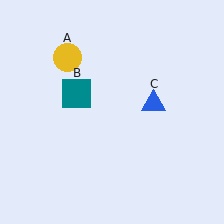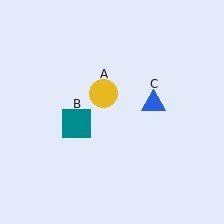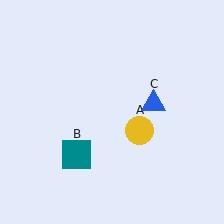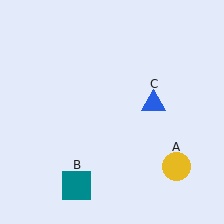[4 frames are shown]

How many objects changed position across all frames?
2 objects changed position: yellow circle (object A), teal square (object B).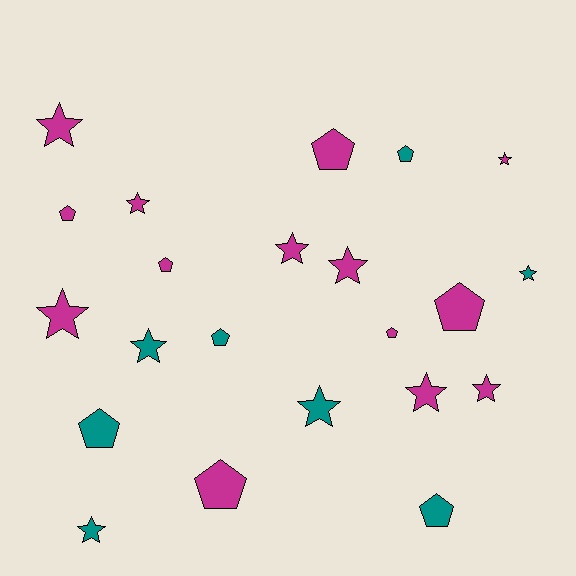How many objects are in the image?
There are 22 objects.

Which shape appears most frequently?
Star, with 12 objects.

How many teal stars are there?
There are 4 teal stars.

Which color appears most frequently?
Magenta, with 14 objects.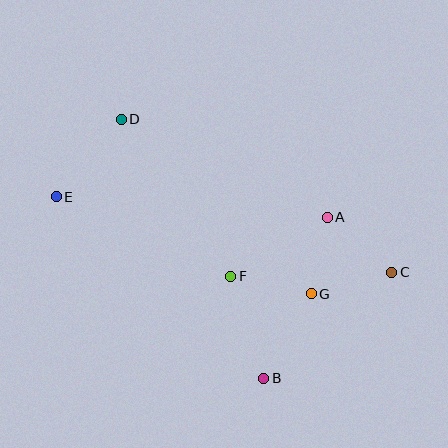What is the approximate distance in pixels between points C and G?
The distance between C and G is approximately 83 pixels.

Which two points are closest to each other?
Points A and G are closest to each other.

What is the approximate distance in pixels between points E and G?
The distance between E and G is approximately 273 pixels.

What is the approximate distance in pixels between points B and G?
The distance between B and G is approximately 97 pixels.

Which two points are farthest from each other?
Points C and E are farthest from each other.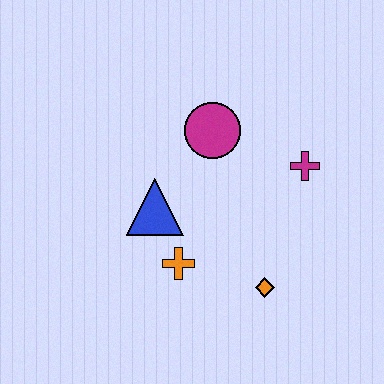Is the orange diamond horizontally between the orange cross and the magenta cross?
Yes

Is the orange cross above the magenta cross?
No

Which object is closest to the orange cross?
The blue triangle is closest to the orange cross.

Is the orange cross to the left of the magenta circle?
Yes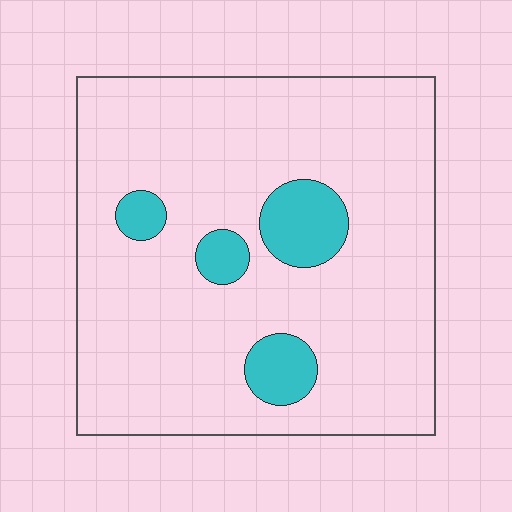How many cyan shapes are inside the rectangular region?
4.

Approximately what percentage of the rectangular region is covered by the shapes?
Approximately 10%.